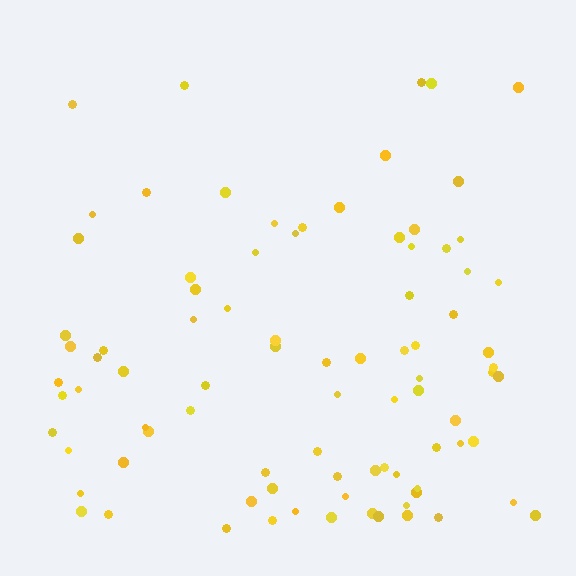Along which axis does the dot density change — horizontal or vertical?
Vertical.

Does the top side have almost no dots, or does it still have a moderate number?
Still a moderate number, just noticeably fewer than the bottom.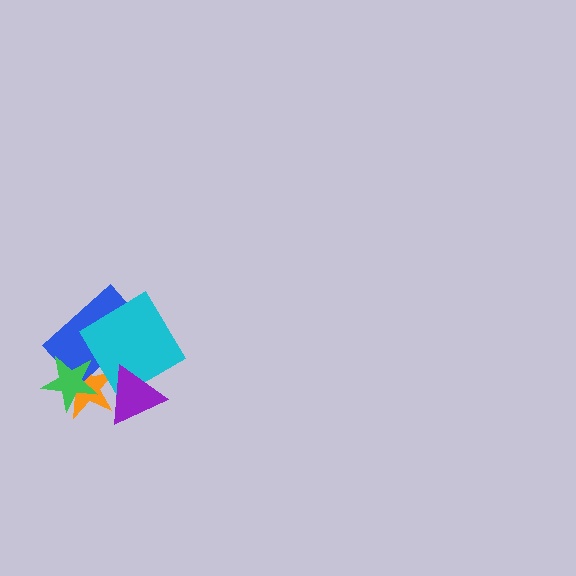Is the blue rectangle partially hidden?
Yes, it is partially covered by another shape.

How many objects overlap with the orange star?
4 objects overlap with the orange star.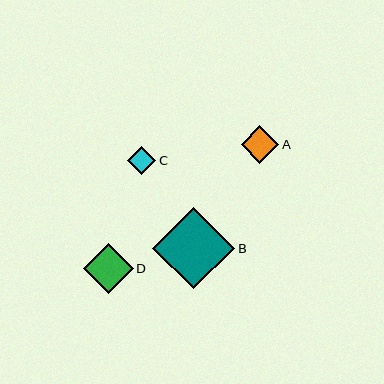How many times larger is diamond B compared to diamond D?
Diamond B is approximately 1.6 times the size of diamond D.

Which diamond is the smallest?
Diamond C is the smallest with a size of approximately 28 pixels.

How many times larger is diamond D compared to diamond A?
Diamond D is approximately 1.3 times the size of diamond A.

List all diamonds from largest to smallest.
From largest to smallest: B, D, A, C.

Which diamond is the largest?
Diamond B is the largest with a size of approximately 82 pixels.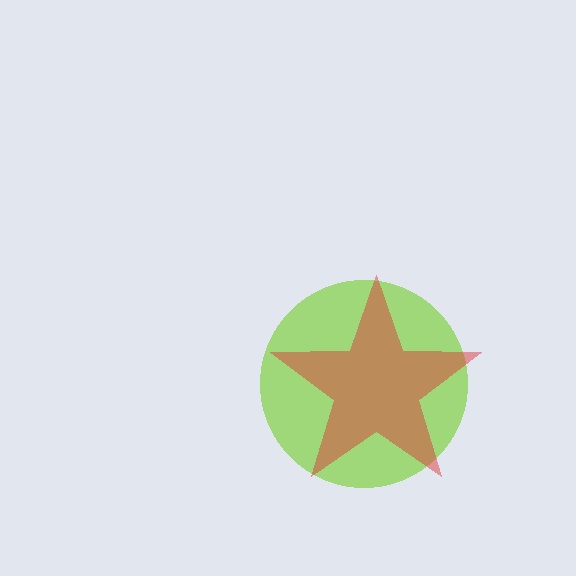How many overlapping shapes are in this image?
There are 2 overlapping shapes in the image.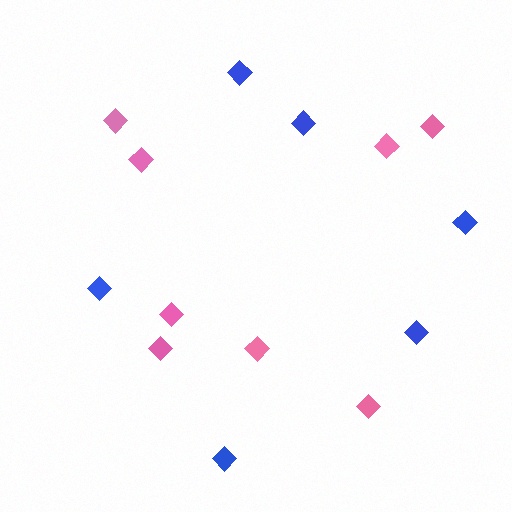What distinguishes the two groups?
There are 2 groups: one group of pink diamonds (8) and one group of blue diamonds (6).